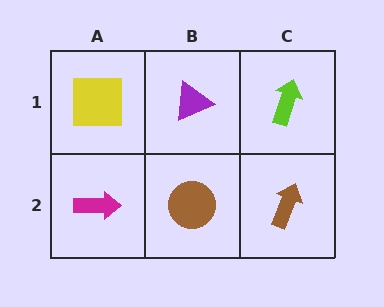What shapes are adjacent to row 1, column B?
A brown circle (row 2, column B), a yellow square (row 1, column A), a lime arrow (row 1, column C).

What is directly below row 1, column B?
A brown circle.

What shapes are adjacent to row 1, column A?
A magenta arrow (row 2, column A), a purple triangle (row 1, column B).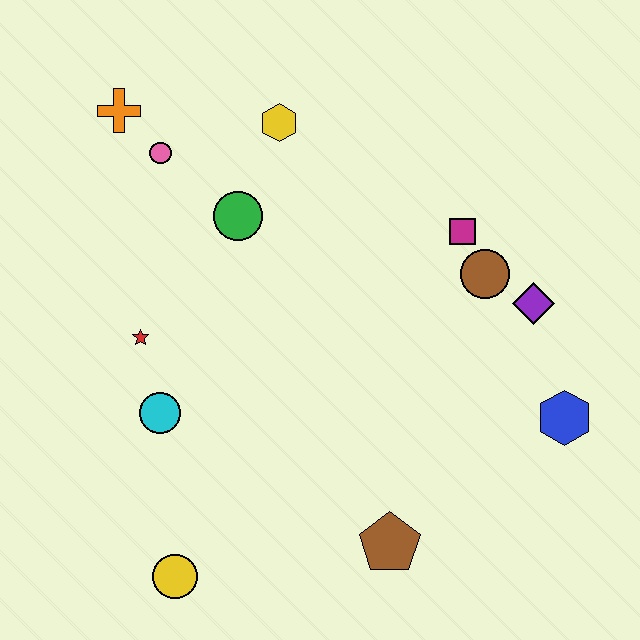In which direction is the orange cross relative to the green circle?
The orange cross is to the left of the green circle.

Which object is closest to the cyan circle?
The red star is closest to the cyan circle.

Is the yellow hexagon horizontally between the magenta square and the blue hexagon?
No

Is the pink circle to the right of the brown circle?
No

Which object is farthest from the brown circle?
The yellow circle is farthest from the brown circle.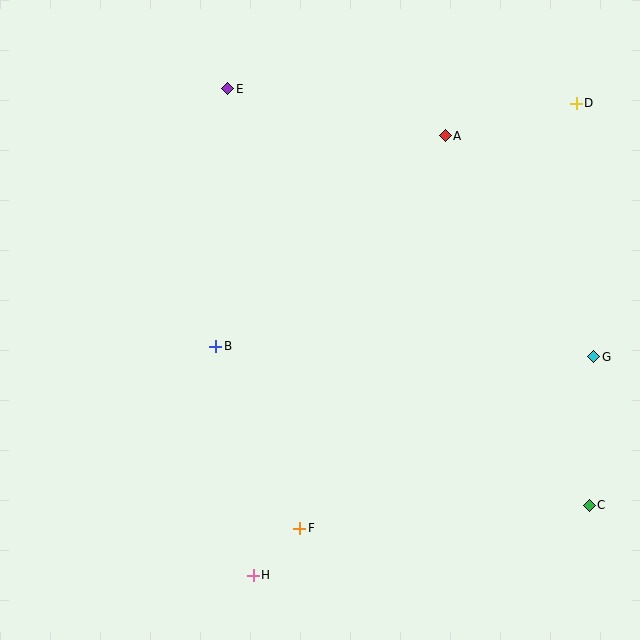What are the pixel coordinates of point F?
Point F is at (300, 528).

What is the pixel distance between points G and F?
The distance between G and F is 341 pixels.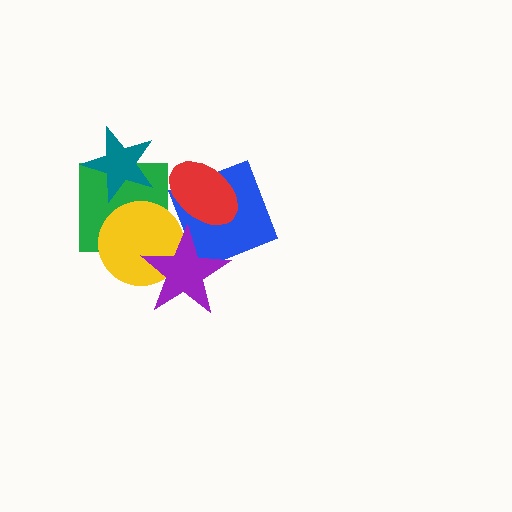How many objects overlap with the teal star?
1 object overlaps with the teal star.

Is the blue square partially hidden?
Yes, it is partially covered by another shape.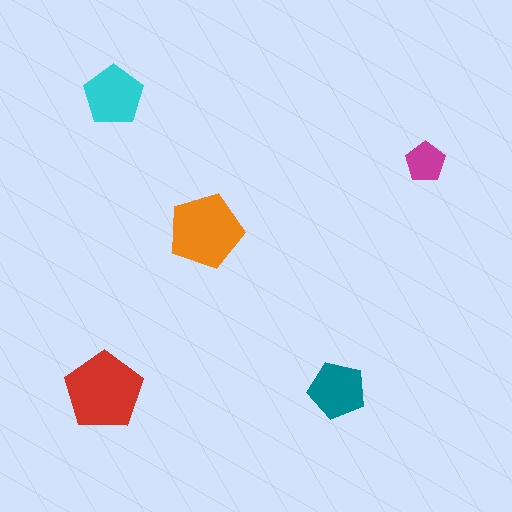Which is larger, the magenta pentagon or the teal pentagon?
The teal one.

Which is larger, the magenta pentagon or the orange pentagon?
The orange one.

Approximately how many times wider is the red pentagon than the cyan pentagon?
About 1.5 times wider.